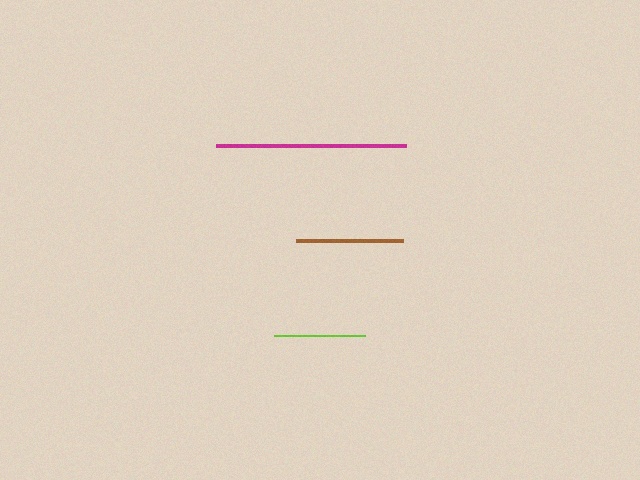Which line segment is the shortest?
The lime line is the shortest at approximately 92 pixels.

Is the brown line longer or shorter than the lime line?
The brown line is longer than the lime line.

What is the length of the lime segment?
The lime segment is approximately 92 pixels long.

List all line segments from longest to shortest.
From longest to shortest: magenta, brown, lime.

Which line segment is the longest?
The magenta line is the longest at approximately 190 pixels.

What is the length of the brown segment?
The brown segment is approximately 107 pixels long.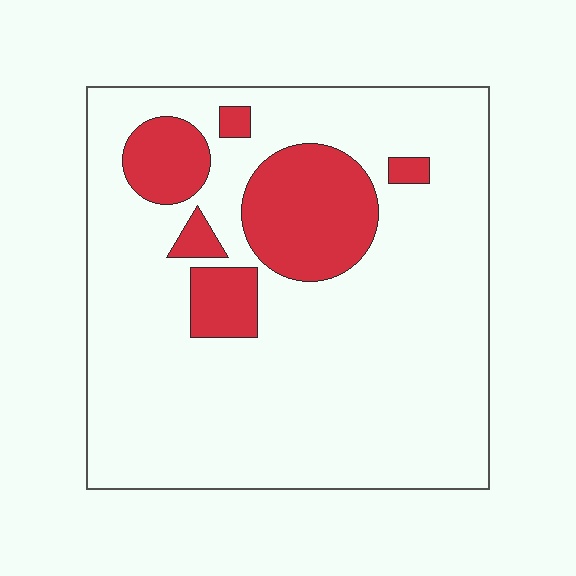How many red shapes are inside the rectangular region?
6.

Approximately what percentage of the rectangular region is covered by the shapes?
Approximately 20%.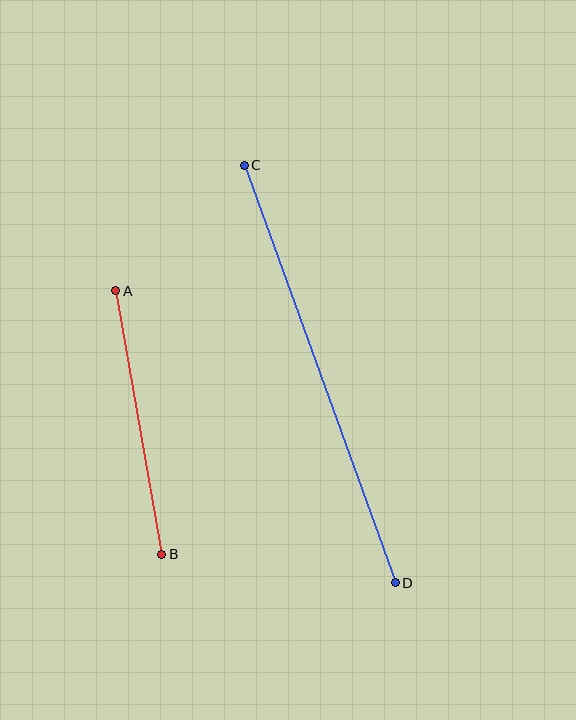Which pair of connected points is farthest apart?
Points C and D are farthest apart.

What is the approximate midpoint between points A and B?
The midpoint is at approximately (139, 423) pixels.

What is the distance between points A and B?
The distance is approximately 267 pixels.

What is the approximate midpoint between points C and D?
The midpoint is at approximately (320, 374) pixels.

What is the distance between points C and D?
The distance is approximately 444 pixels.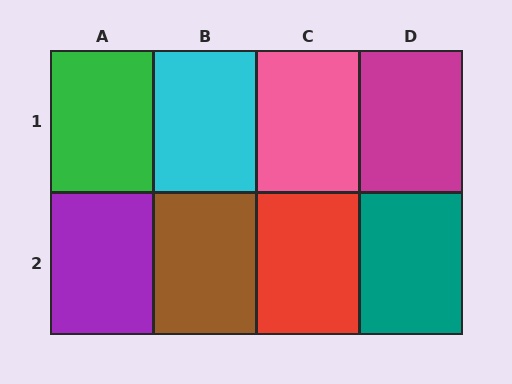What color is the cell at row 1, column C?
Pink.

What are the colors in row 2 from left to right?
Purple, brown, red, teal.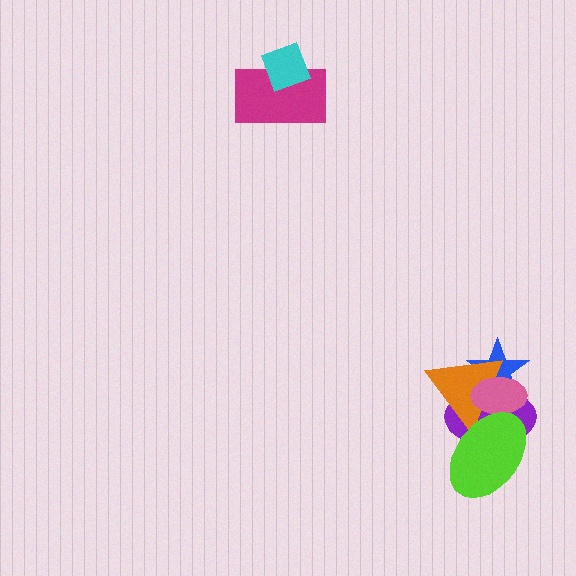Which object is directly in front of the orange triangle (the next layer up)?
The pink ellipse is directly in front of the orange triangle.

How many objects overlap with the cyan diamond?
1 object overlaps with the cyan diamond.